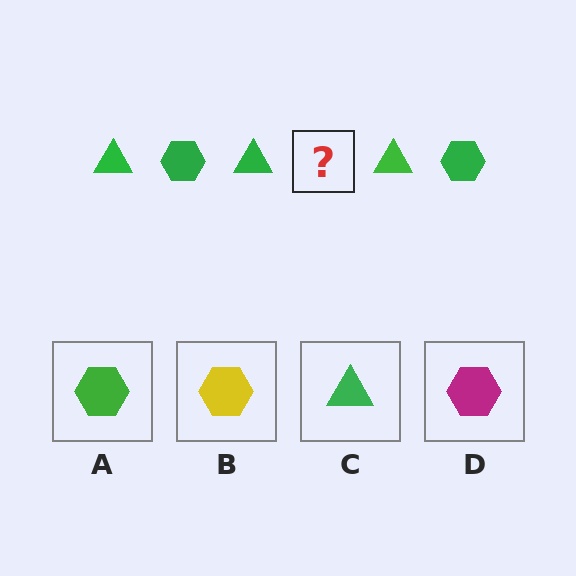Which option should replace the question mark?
Option A.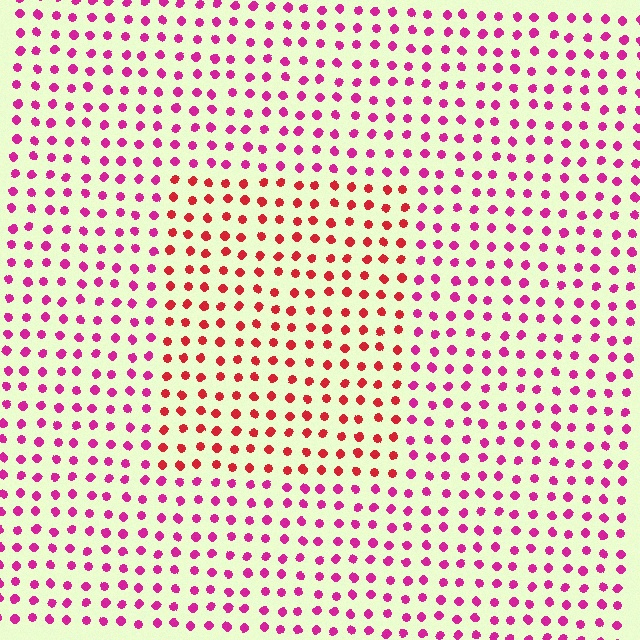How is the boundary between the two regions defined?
The boundary is defined purely by a slight shift in hue (about 35 degrees). Spacing, size, and orientation are identical on both sides.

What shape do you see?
I see a rectangle.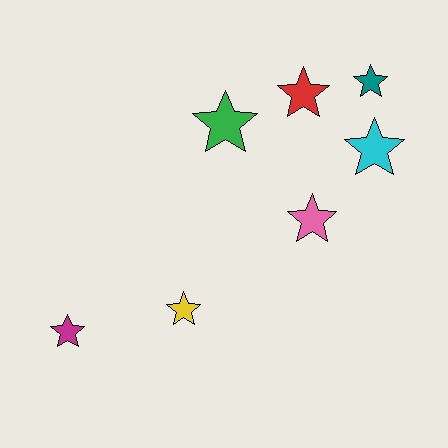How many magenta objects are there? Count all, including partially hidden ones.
There is 1 magenta object.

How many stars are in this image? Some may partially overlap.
There are 7 stars.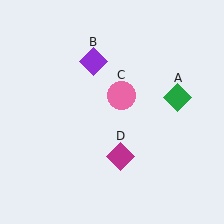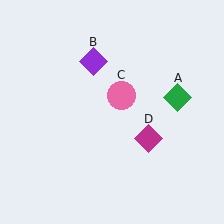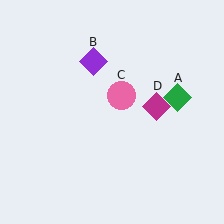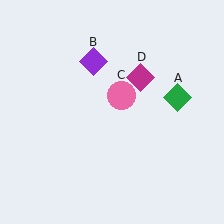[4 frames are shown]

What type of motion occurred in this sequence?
The magenta diamond (object D) rotated counterclockwise around the center of the scene.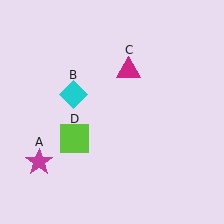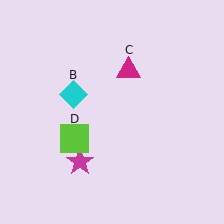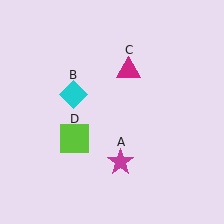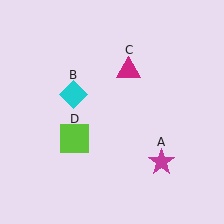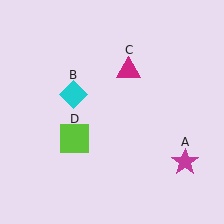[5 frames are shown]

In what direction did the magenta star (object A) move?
The magenta star (object A) moved right.